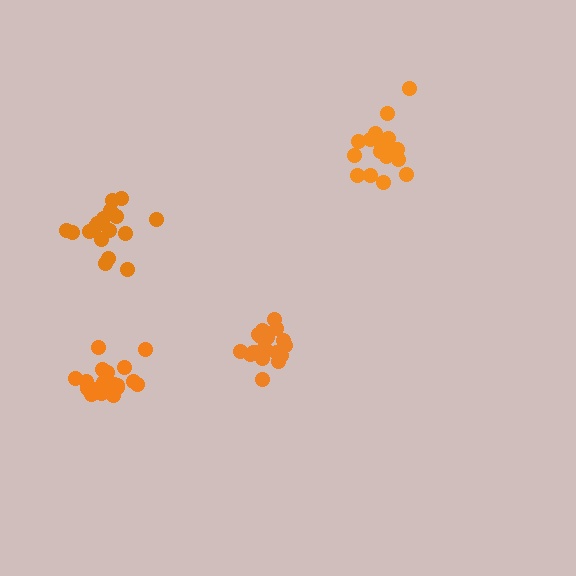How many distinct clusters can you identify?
There are 4 distinct clusters.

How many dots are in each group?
Group 1: 19 dots, Group 2: 19 dots, Group 3: 18 dots, Group 4: 17 dots (73 total).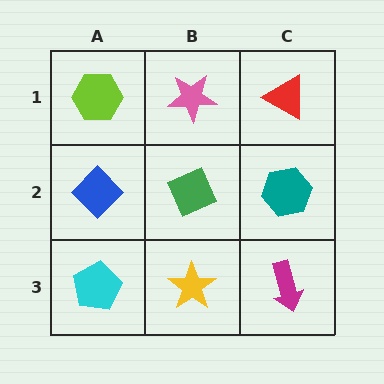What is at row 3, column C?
A magenta arrow.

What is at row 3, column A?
A cyan pentagon.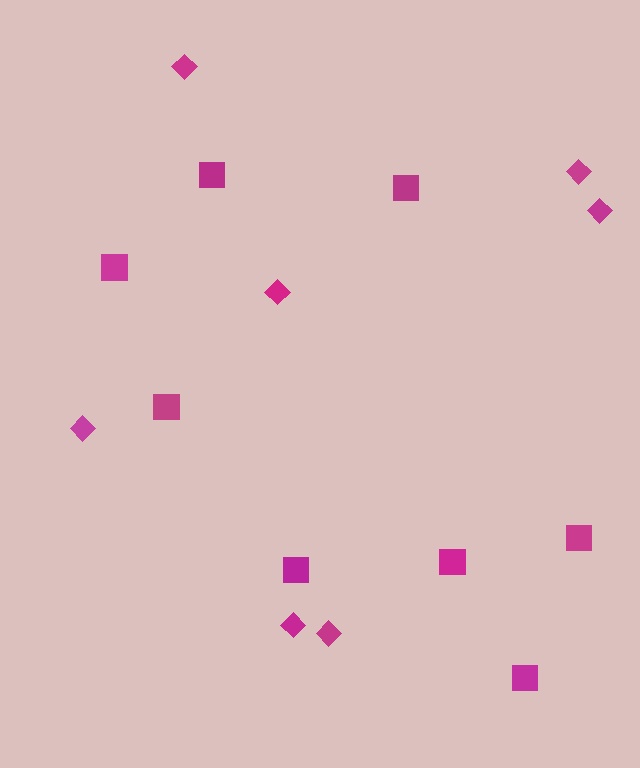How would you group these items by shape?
There are 2 groups: one group of diamonds (7) and one group of squares (8).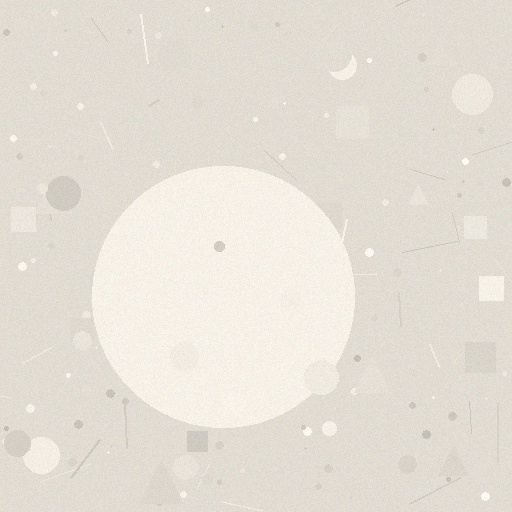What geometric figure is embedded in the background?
A circle is embedded in the background.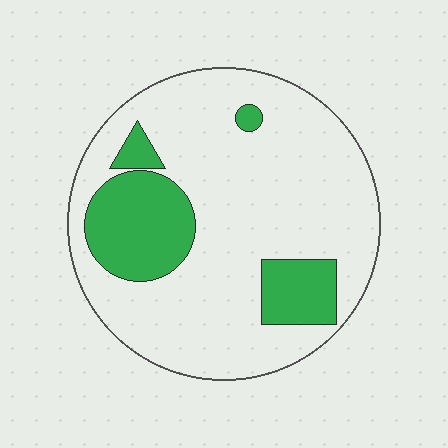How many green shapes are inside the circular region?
4.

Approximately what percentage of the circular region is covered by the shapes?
Approximately 20%.